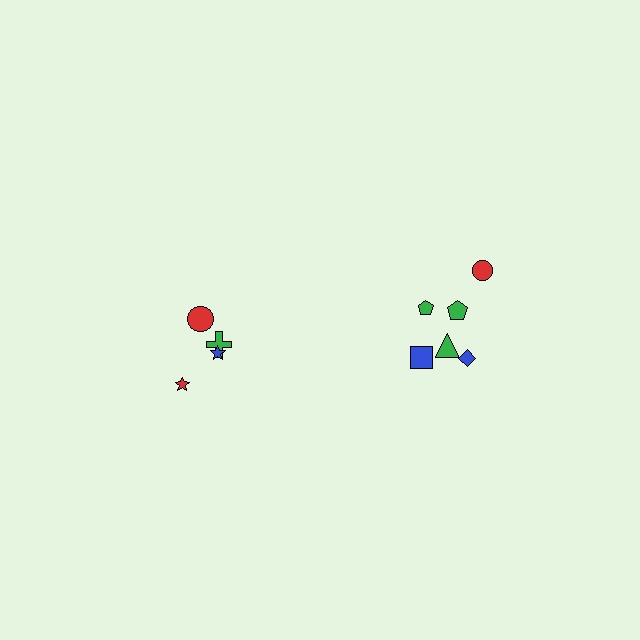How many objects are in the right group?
There are 6 objects.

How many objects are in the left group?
There are 4 objects.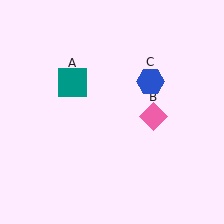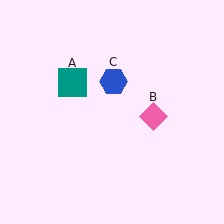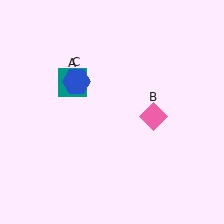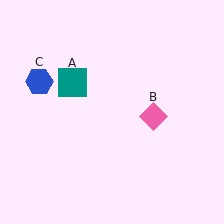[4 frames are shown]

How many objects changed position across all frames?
1 object changed position: blue hexagon (object C).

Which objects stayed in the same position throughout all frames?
Teal square (object A) and pink diamond (object B) remained stationary.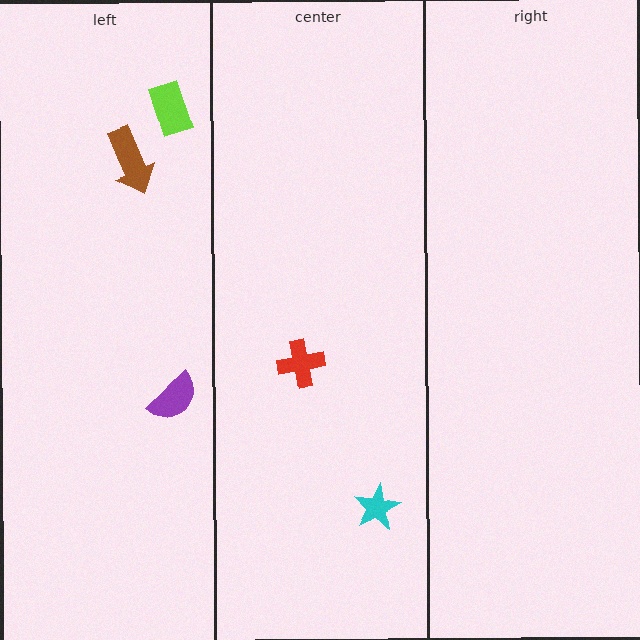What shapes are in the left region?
The lime rectangle, the brown arrow, the purple semicircle.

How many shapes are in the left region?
3.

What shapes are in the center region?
The cyan star, the red cross.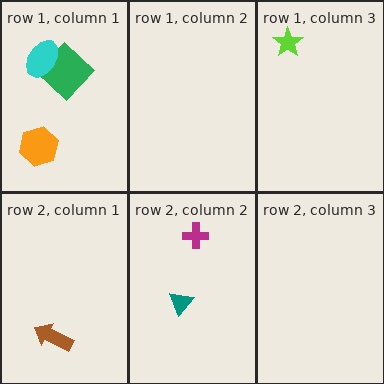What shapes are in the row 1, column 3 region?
The lime star.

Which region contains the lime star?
The row 1, column 3 region.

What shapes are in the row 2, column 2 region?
The magenta cross, the teal triangle.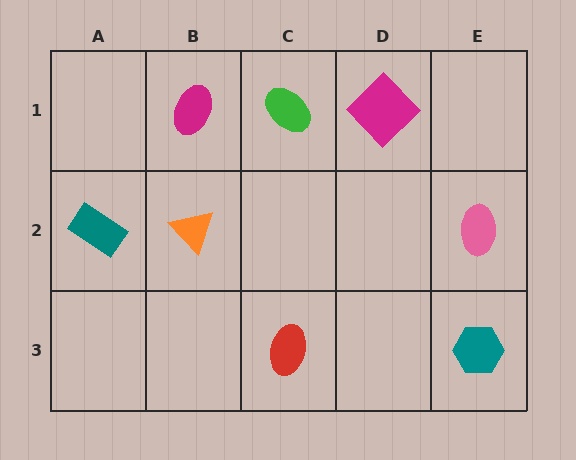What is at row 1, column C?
A green ellipse.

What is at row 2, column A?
A teal rectangle.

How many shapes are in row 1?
3 shapes.